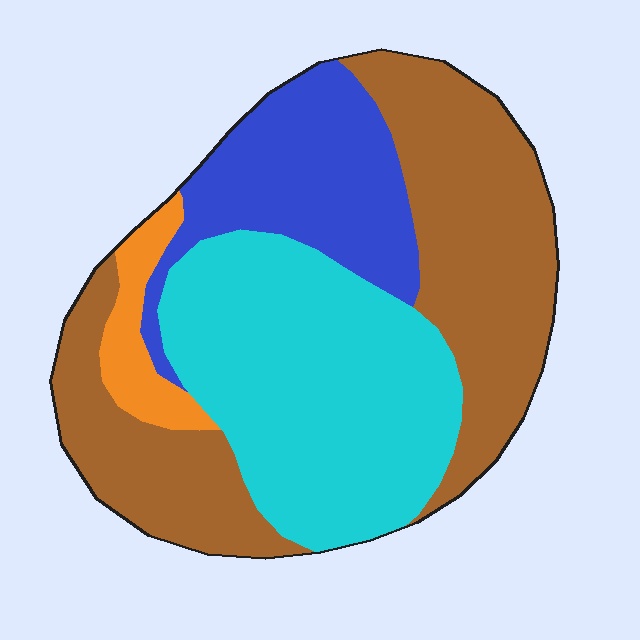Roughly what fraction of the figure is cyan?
Cyan takes up about three eighths (3/8) of the figure.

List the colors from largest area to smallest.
From largest to smallest: brown, cyan, blue, orange.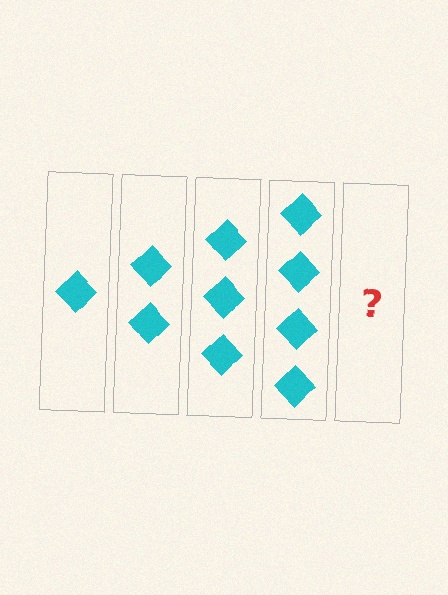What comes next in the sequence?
The next element should be 5 diamonds.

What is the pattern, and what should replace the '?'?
The pattern is that each step adds one more diamond. The '?' should be 5 diamonds.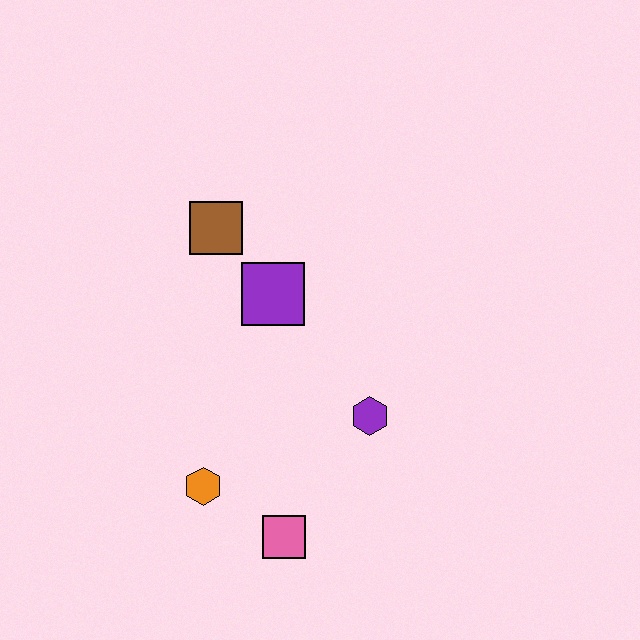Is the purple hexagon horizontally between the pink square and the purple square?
No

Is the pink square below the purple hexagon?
Yes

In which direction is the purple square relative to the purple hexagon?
The purple square is above the purple hexagon.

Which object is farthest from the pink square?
The brown square is farthest from the pink square.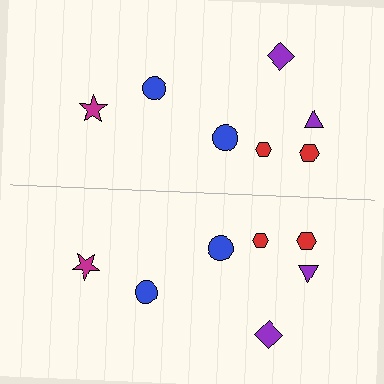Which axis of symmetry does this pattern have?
The pattern has a horizontal axis of symmetry running through the center of the image.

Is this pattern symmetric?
Yes, this pattern has bilateral (reflection) symmetry.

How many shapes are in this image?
There are 14 shapes in this image.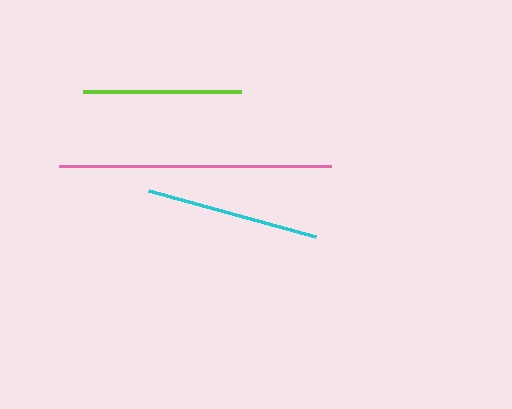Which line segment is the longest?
The pink line is the longest at approximately 272 pixels.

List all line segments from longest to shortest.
From longest to shortest: pink, cyan, lime.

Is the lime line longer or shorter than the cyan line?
The cyan line is longer than the lime line.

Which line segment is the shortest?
The lime line is the shortest at approximately 158 pixels.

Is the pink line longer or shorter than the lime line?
The pink line is longer than the lime line.